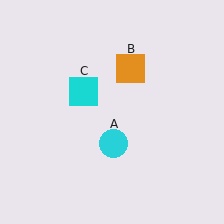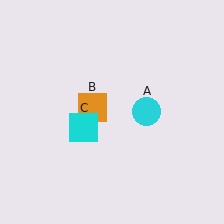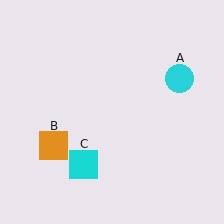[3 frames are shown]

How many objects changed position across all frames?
3 objects changed position: cyan circle (object A), orange square (object B), cyan square (object C).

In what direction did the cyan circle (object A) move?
The cyan circle (object A) moved up and to the right.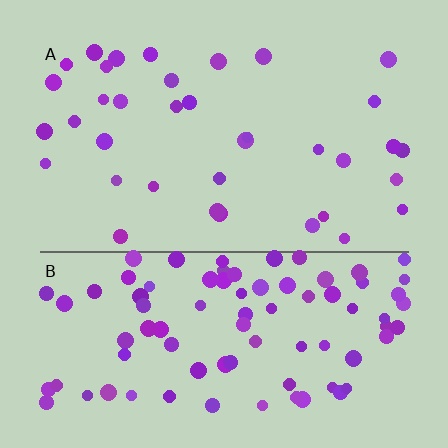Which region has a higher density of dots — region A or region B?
B (the bottom).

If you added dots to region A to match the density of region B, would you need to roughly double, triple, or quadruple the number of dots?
Approximately double.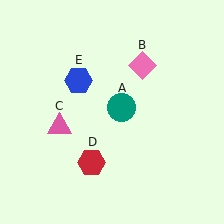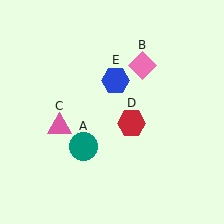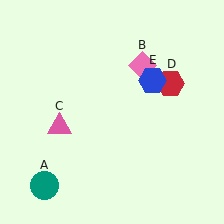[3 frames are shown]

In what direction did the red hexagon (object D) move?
The red hexagon (object D) moved up and to the right.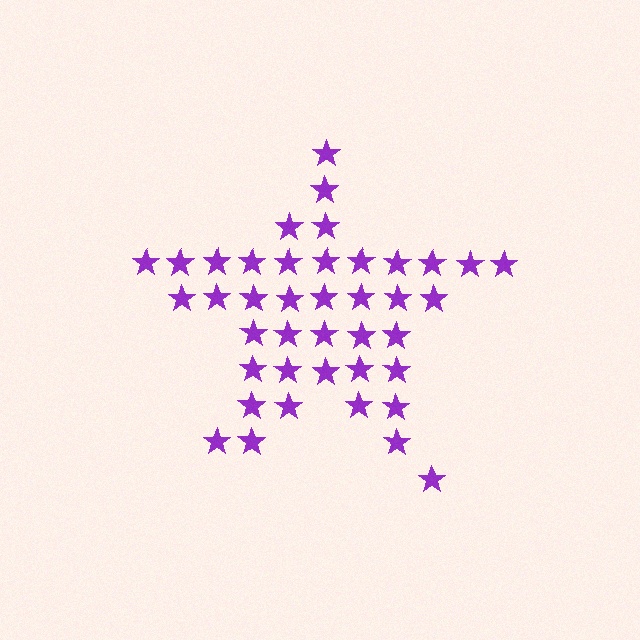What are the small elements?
The small elements are stars.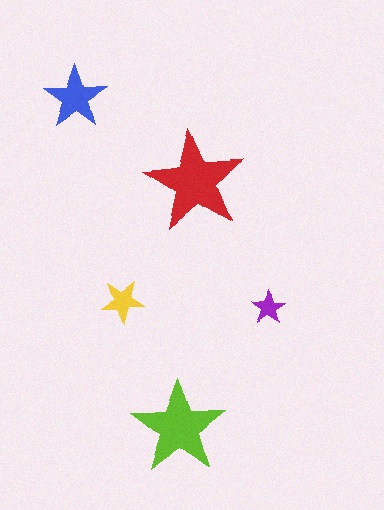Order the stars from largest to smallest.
the red one, the lime one, the blue one, the yellow one, the purple one.